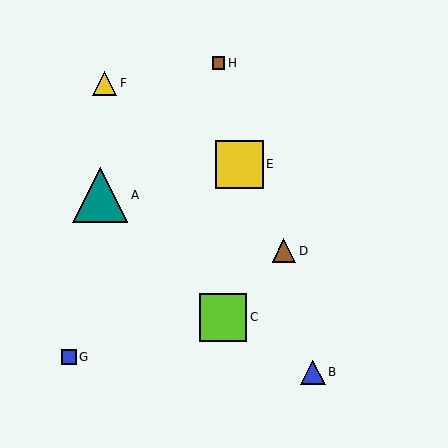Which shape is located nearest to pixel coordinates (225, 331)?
The lime square (labeled C) at (223, 317) is nearest to that location.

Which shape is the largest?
The teal triangle (labeled A) is the largest.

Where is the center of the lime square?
The center of the lime square is at (223, 317).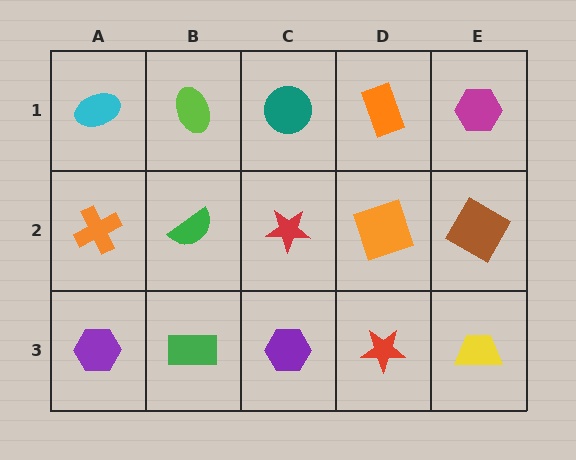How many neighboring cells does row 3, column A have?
2.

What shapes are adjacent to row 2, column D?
An orange rectangle (row 1, column D), a red star (row 3, column D), a red star (row 2, column C), a brown square (row 2, column E).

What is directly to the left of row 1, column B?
A cyan ellipse.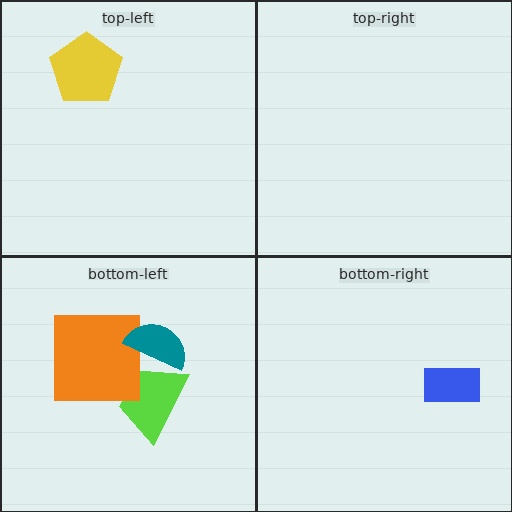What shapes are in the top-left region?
The yellow pentagon.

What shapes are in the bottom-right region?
The blue rectangle.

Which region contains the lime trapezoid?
The bottom-left region.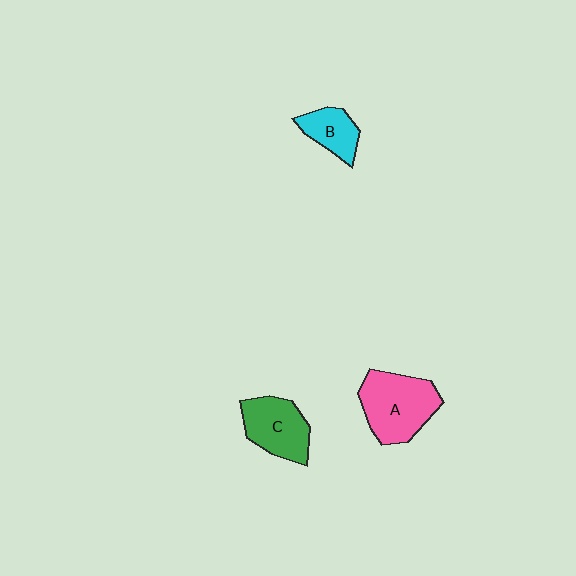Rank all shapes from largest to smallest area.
From largest to smallest: A (pink), C (green), B (cyan).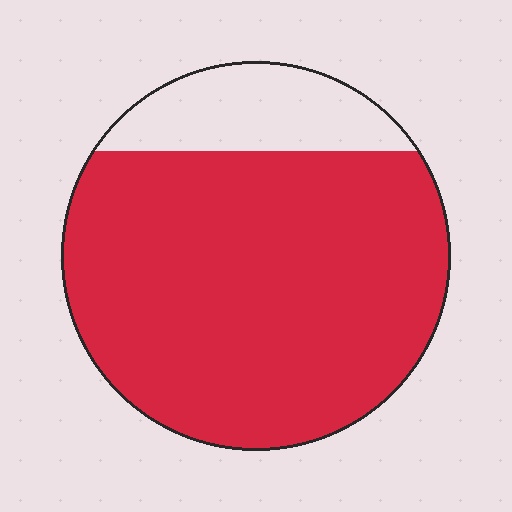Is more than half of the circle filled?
Yes.